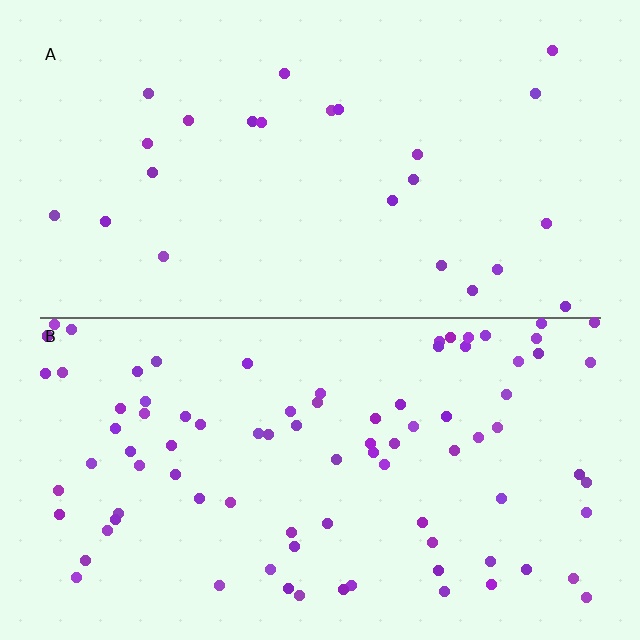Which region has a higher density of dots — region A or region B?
B (the bottom).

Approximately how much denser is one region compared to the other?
Approximately 3.6× — region B over region A.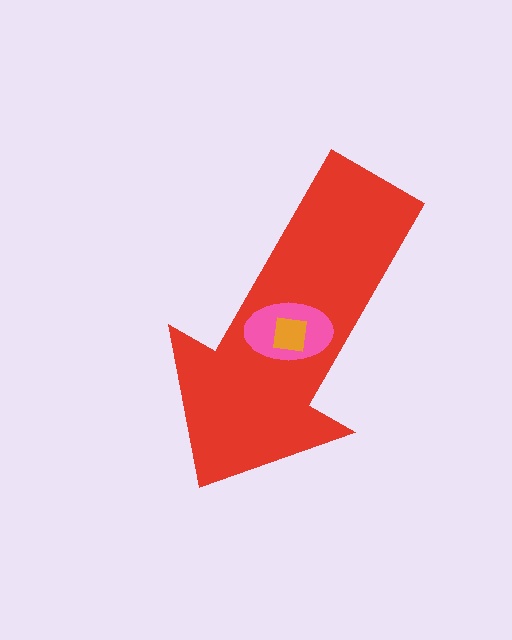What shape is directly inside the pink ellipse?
The orange square.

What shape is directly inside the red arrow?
The pink ellipse.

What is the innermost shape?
The orange square.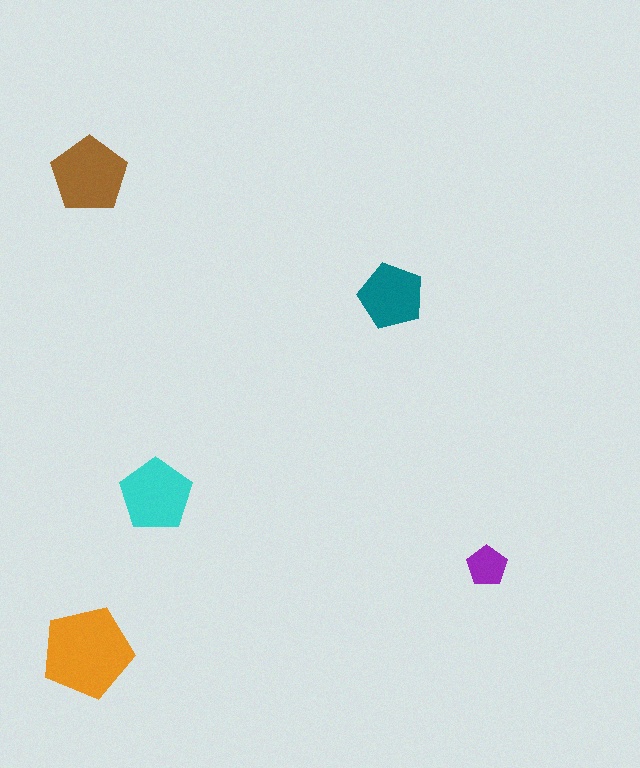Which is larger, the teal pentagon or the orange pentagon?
The orange one.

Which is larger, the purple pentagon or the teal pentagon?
The teal one.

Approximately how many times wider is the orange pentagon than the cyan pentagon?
About 1.5 times wider.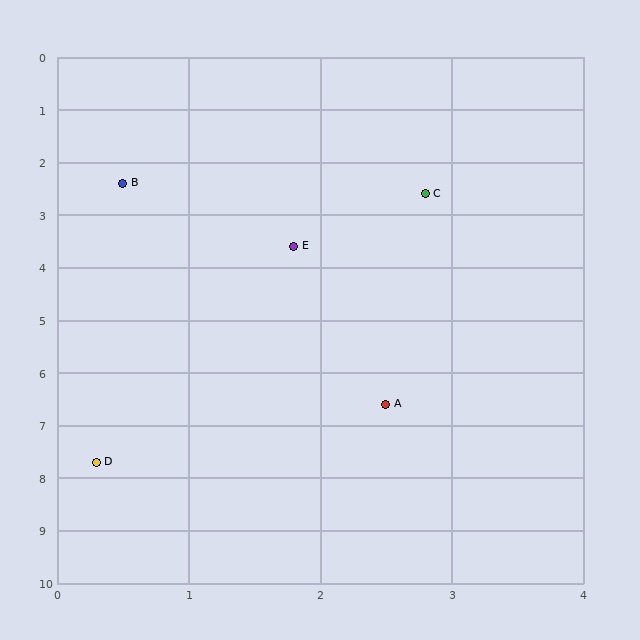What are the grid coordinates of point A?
Point A is at approximately (2.5, 6.6).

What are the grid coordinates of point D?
Point D is at approximately (0.3, 7.7).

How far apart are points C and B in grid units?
Points C and B are about 2.3 grid units apart.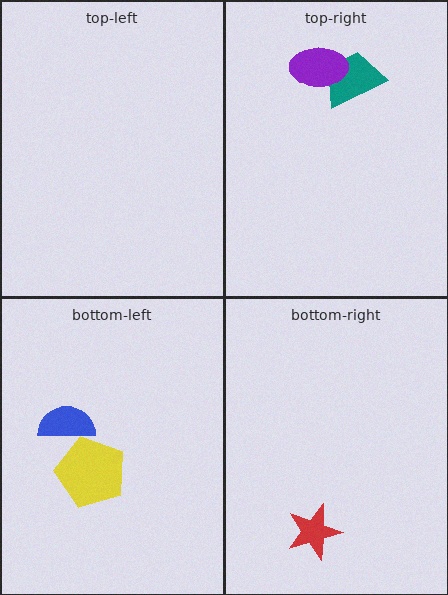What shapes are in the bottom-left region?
The blue semicircle, the yellow pentagon.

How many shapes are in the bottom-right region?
1.